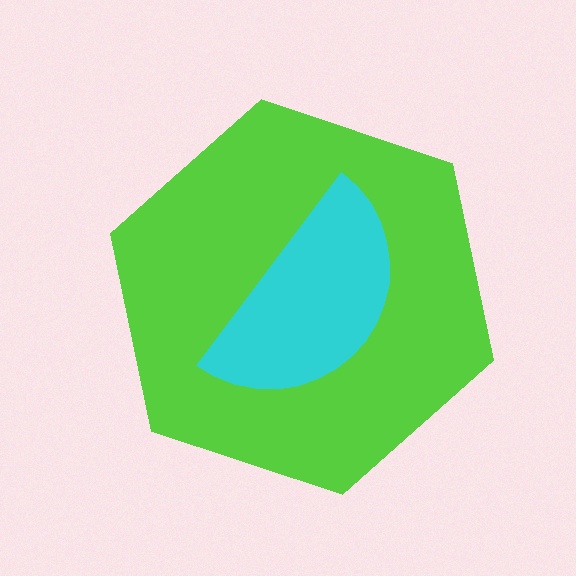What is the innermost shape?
The cyan semicircle.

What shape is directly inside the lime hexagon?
The cyan semicircle.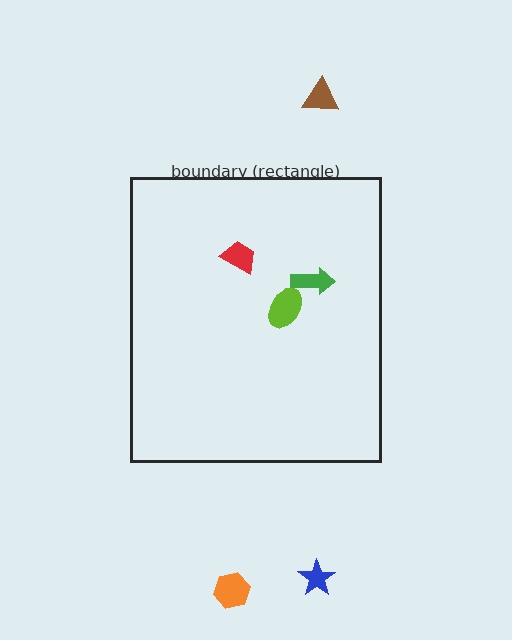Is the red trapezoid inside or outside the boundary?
Inside.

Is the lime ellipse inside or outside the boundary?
Inside.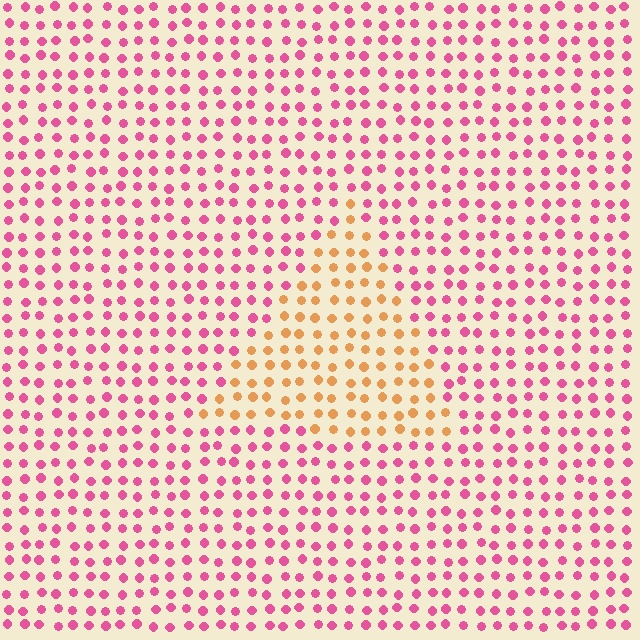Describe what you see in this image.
The image is filled with small pink elements in a uniform arrangement. A triangle-shaped region is visible where the elements are tinted to a slightly different hue, forming a subtle color boundary.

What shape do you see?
I see a triangle.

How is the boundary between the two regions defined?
The boundary is defined purely by a slight shift in hue (about 59 degrees). Spacing, size, and orientation are identical on both sides.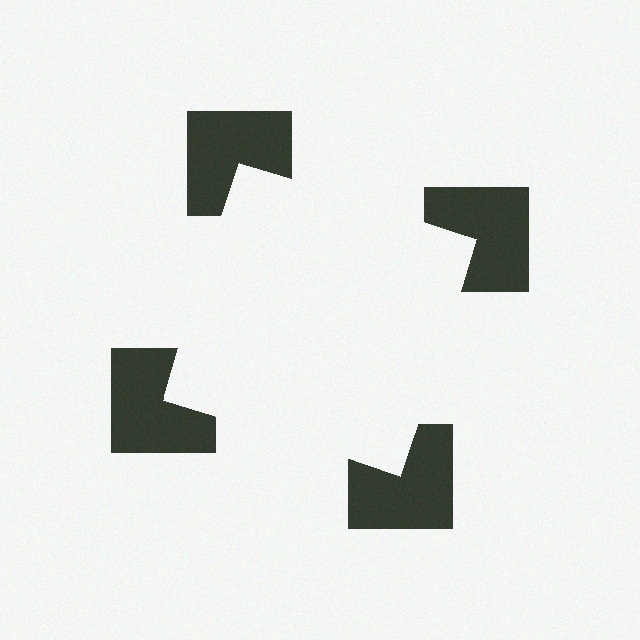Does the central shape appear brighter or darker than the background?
It typically appears slightly brighter than the background, even though no actual brightness change is drawn.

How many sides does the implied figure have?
4 sides.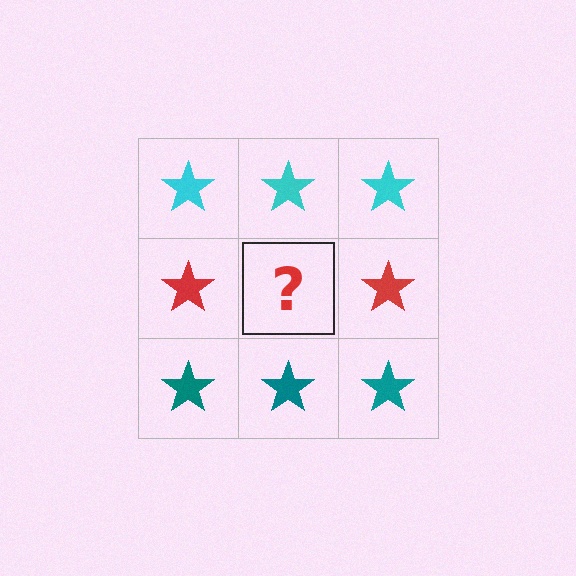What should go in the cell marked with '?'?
The missing cell should contain a red star.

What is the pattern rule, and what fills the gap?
The rule is that each row has a consistent color. The gap should be filled with a red star.